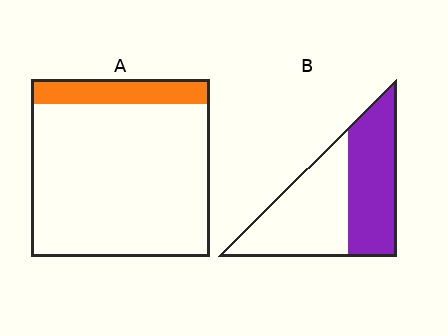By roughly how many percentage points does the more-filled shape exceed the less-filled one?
By roughly 35 percentage points (B over A).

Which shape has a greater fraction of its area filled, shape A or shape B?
Shape B.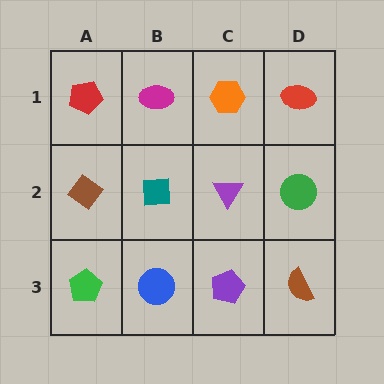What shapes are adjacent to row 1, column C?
A purple triangle (row 2, column C), a magenta ellipse (row 1, column B), a red ellipse (row 1, column D).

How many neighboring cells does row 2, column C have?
4.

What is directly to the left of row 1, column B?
A red pentagon.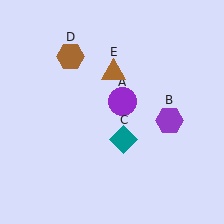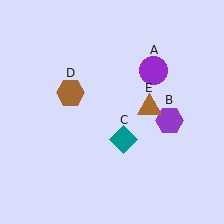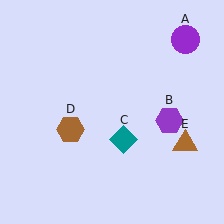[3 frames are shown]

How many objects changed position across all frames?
3 objects changed position: purple circle (object A), brown hexagon (object D), brown triangle (object E).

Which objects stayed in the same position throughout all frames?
Purple hexagon (object B) and teal diamond (object C) remained stationary.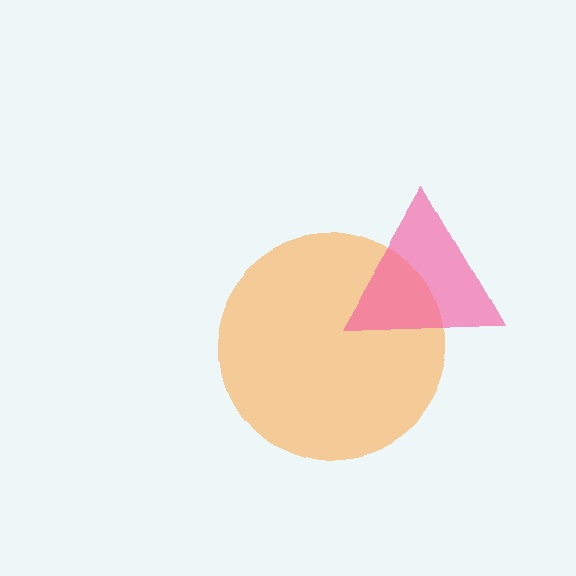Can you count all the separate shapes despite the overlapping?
Yes, there are 2 separate shapes.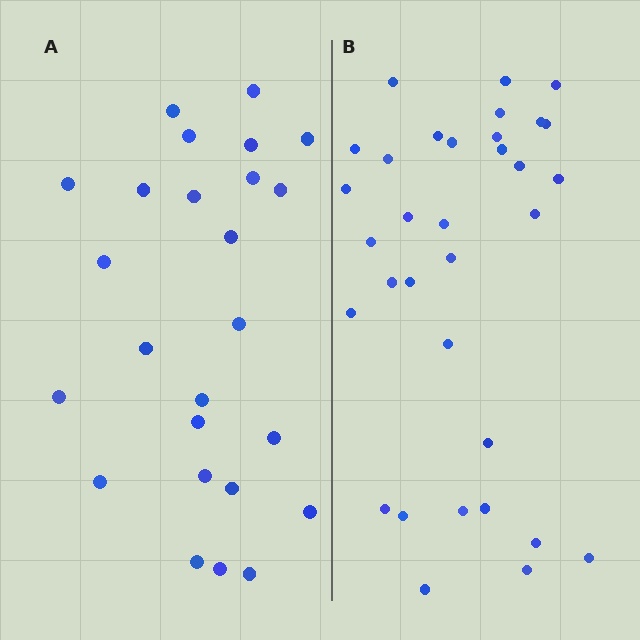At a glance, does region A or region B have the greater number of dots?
Region B (the right region) has more dots.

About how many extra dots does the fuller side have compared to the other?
Region B has roughly 8 or so more dots than region A.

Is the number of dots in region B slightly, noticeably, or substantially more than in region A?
Region B has noticeably more, but not dramatically so. The ratio is roughly 1.3 to 1.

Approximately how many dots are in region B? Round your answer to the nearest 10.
About 30 dots. (The exact count is 33, which rounds to 30.)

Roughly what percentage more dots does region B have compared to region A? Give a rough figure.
About 30% more.